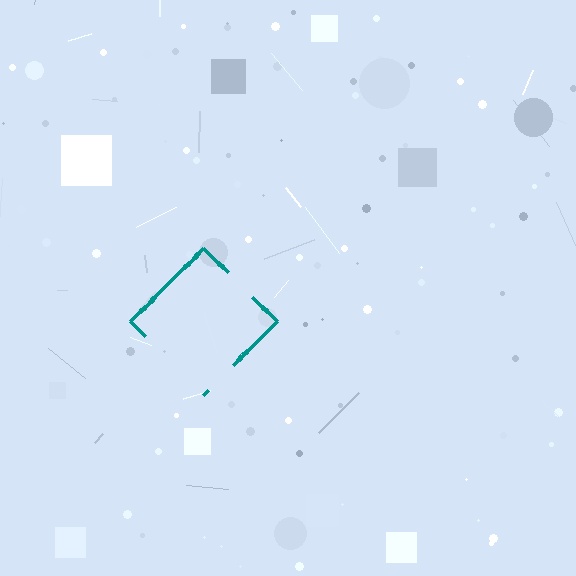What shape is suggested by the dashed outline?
The dashed outline suggests a diamond.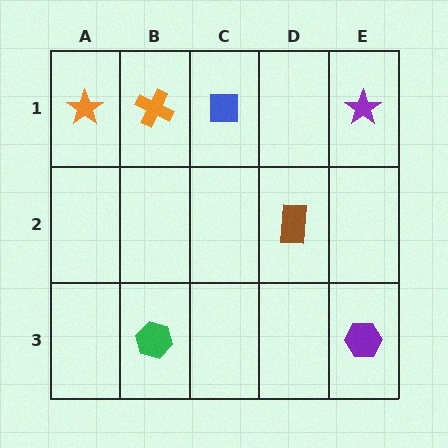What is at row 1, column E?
A purple star.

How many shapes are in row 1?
4 shapes.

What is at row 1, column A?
An orange star.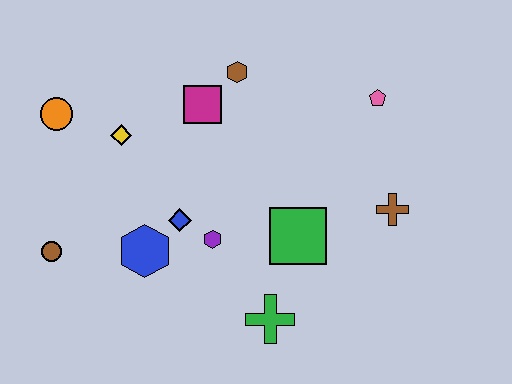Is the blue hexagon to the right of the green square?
No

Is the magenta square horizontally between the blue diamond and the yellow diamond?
No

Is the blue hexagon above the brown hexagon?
No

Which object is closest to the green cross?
The green square is closest to the green cross.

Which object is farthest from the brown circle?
The pink pentagon is farthest from the brown circle.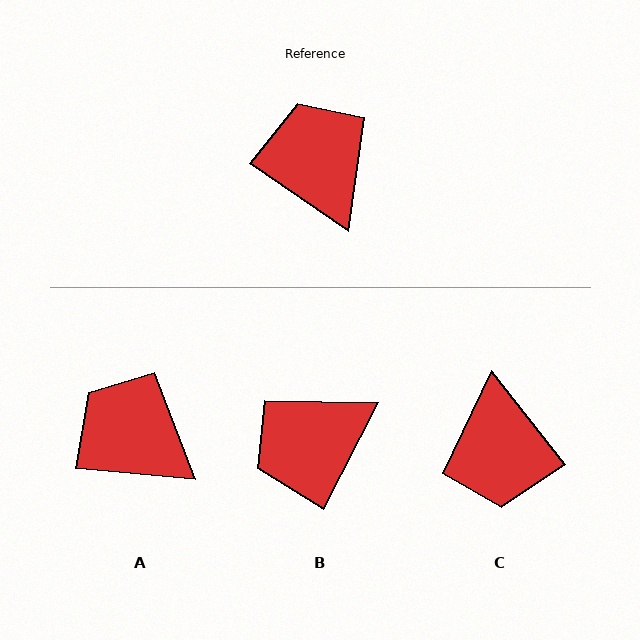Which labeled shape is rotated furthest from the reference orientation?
C, about 162 degrees away.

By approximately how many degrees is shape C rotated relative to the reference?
Approximately 162 degrees counter-clockwise.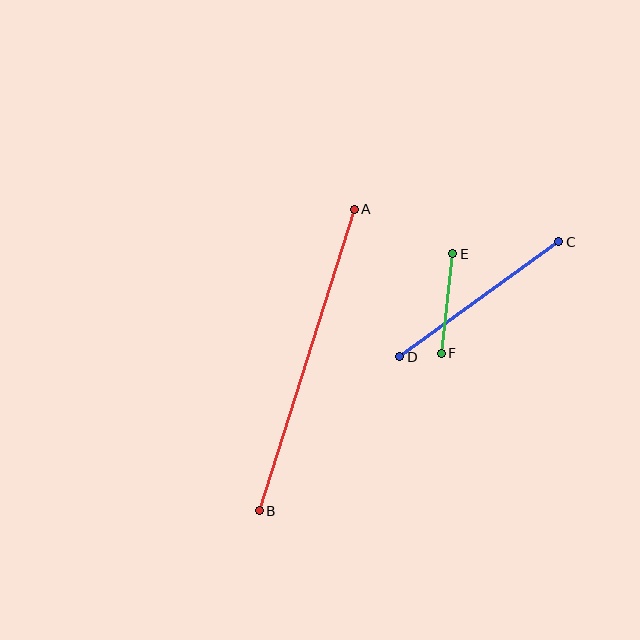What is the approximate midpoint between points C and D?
The midpoint is at approximately (479, 299) pixels.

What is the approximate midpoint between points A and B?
The midpoint is at approximately (307, 360) pixels.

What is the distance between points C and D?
The distance is approximately 196 pixels.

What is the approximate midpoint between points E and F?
The midpoint is at approximately (447, 304) pixels.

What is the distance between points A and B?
The distance is approximately 316 pixels.